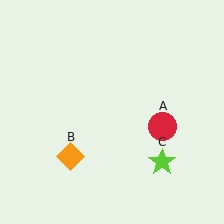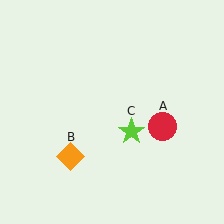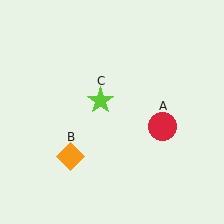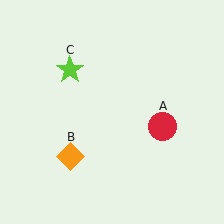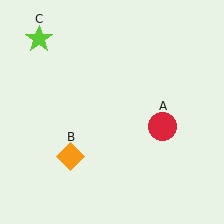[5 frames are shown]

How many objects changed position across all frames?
1 object changed position: lime star (object C).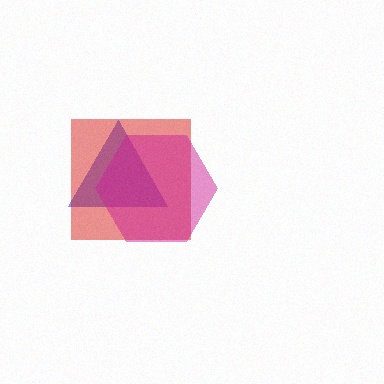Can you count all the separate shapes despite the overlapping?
Yes, there are 3 separate shapes.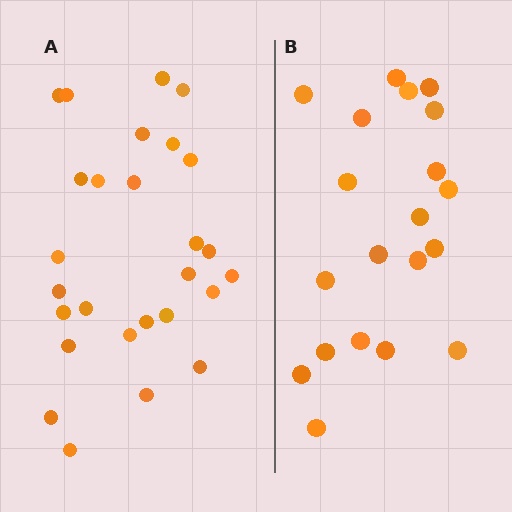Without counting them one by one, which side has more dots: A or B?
Region A (the left region) has more dots.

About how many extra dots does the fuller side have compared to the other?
Region A has roughly 8 or so more dots than region B.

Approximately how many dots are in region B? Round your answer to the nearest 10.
About 20 dots.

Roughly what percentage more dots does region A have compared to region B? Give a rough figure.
About 35% more.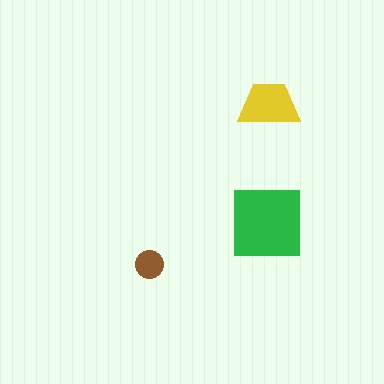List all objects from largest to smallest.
The green square, the yellow trapezoid, the brown circle.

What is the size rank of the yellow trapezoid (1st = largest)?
2nd.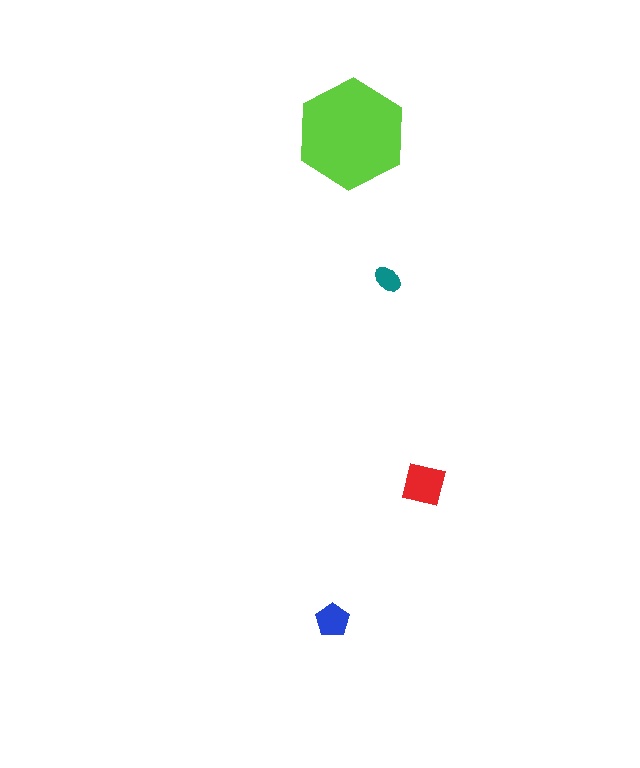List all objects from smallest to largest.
The teal ellipse, the blue pentagon, the red square, the lime hexagon.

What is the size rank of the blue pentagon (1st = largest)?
3rd.